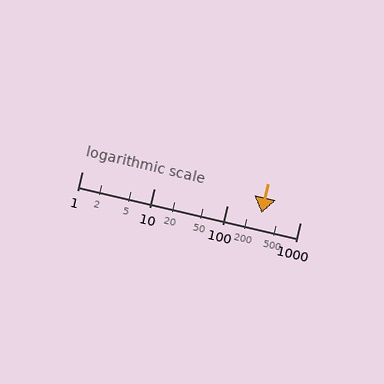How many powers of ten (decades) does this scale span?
The scale spans 3 decades, from 1 to 1000.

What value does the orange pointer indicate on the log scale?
The pointer indicates approximately 300.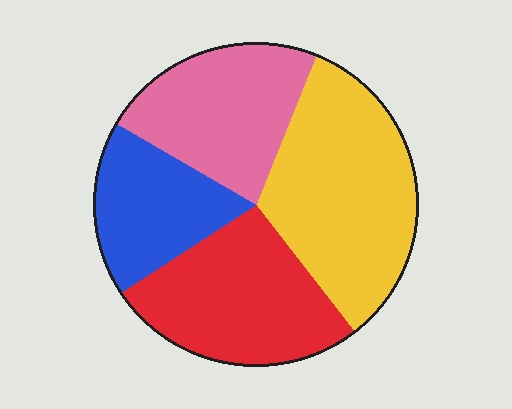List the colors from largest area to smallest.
From largest to smallest: yellow, red, pink, blue.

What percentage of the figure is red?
Red takes up between a sixth and a third of the figure.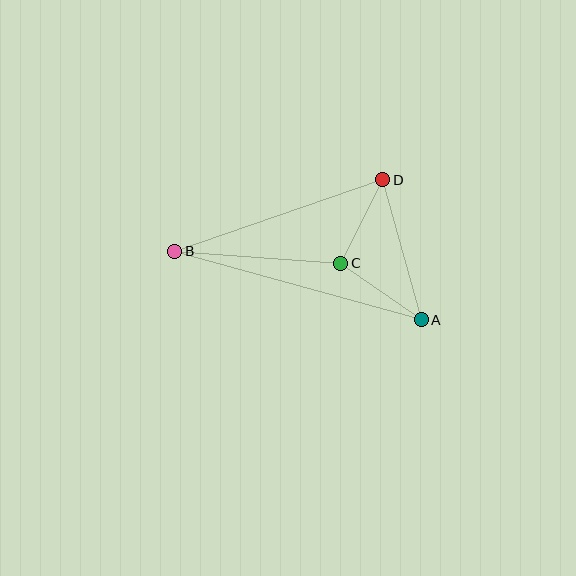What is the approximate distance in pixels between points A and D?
The distance between A and D is approximately 145 pixels.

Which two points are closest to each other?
Points C and D are closest to each other.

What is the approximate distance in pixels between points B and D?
The distance between B and D is approximately 220 pixels.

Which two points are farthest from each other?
Points A and B are farthest from each other.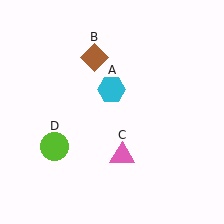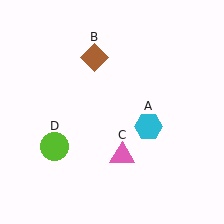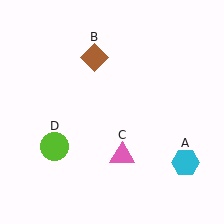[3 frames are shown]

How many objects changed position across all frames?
1 object changed position: cyan hexagon (object A).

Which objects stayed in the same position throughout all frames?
Brown diamond (object B) and pink triangle (object C) and lime circle (object D) remained stationary.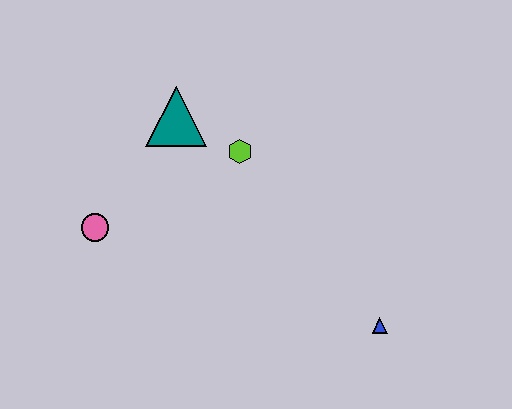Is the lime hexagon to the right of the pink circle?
Yes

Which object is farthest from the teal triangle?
The blue triangle is farthest from the teal triangle.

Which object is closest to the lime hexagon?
The teal triangle is closest to the lime hexagon.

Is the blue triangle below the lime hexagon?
Yes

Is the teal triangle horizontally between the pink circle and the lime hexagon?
Yes